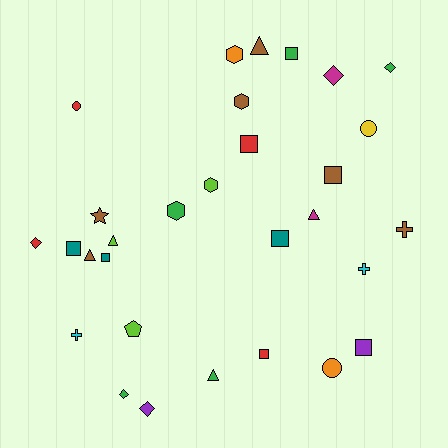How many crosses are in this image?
There are 3 crosses.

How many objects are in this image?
There are 30 objects.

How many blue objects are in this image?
There are no blue objects.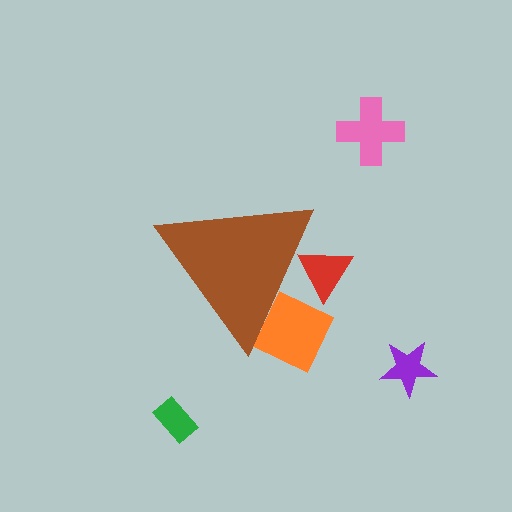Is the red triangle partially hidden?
Yes, the red triangle is partially hidden behind the brown triangle.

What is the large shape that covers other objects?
A brown triangle.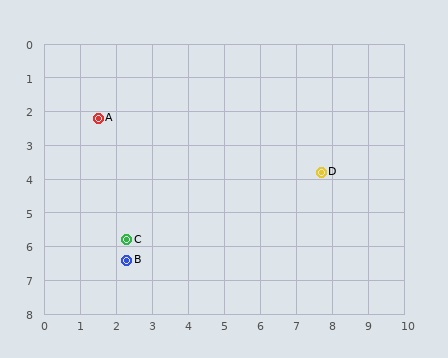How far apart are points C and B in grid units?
Points C and B are about 0.6 grid units apart.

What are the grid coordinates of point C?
Point C is at approximately (2.3, 5.8).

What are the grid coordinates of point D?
Point D is at approximately (7.7, 3.8).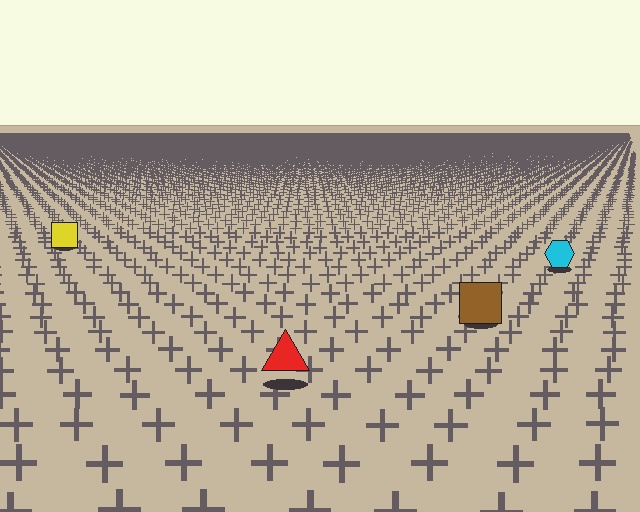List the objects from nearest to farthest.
From nearest to farthest: the red triangle, the brown square, the cyan hexagon, the yellow square.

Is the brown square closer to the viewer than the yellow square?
Yes. The brown square is closer — you can tell from the texture gradient: the ground texture is coarser near it.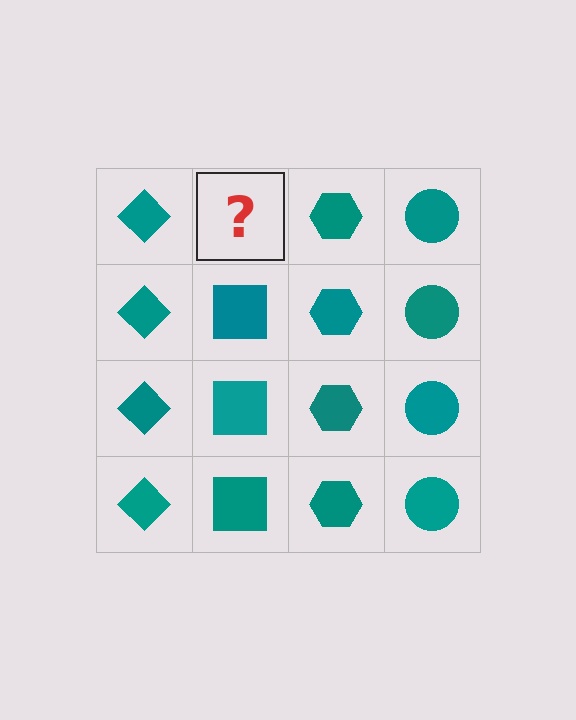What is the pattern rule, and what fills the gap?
The rule is that each column has a consistent shape. The gap should be filled with a teal square.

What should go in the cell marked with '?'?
The missing cell should contain a teal square.